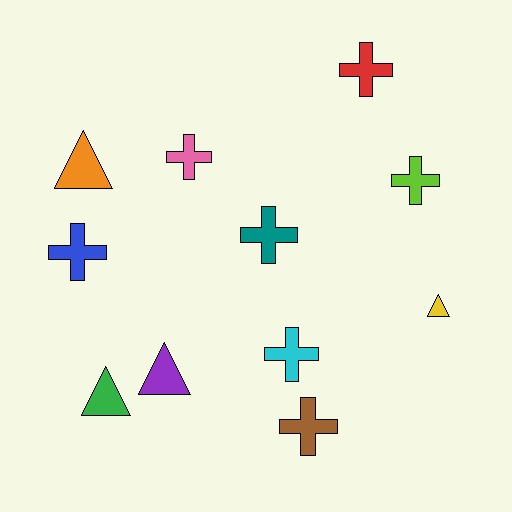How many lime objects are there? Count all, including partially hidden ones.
There is 1 lime object.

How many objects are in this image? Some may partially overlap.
There are 11 objects.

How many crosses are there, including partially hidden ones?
There are 7 crosses.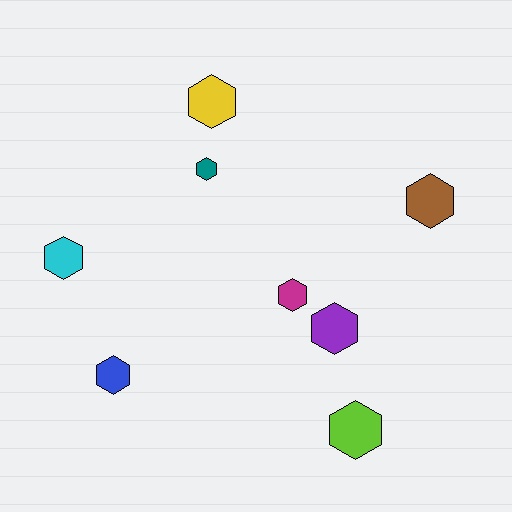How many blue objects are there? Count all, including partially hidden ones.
There is 1 blue object.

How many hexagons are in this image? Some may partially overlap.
There are 8 hexagons.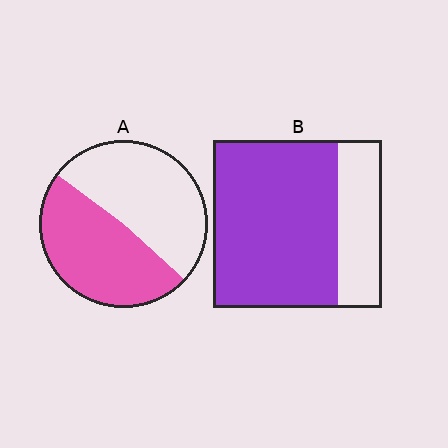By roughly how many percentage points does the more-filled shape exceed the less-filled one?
By roughly 25 percentage points (B over A).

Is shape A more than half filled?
Roughly half.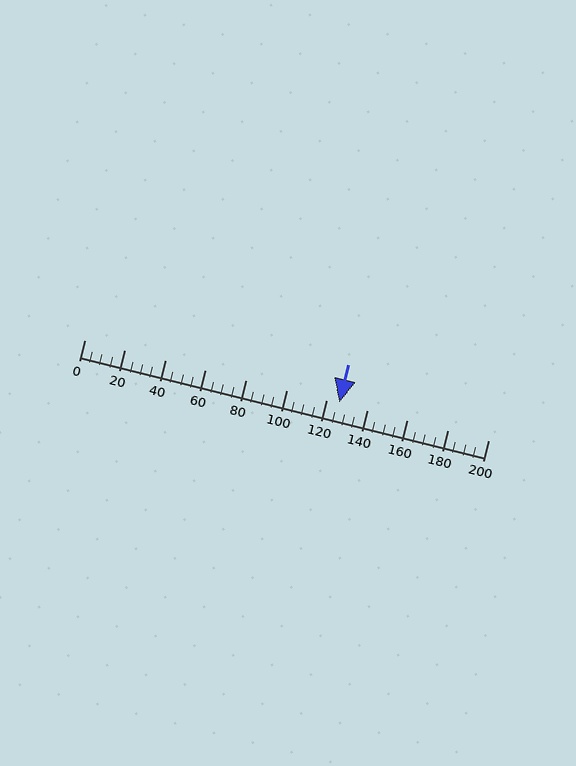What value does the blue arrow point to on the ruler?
The blue arrow points to approximately 126.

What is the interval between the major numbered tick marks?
The major tick marks are spaced 20 units apart.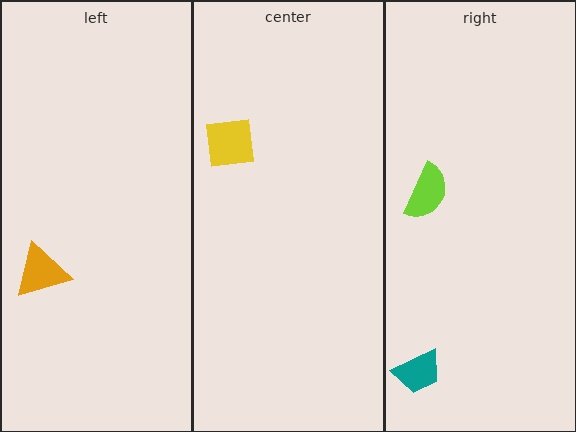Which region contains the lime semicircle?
The right region.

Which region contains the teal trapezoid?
The right region.